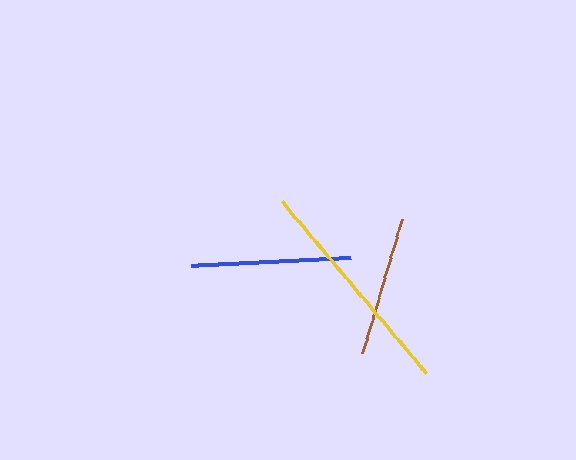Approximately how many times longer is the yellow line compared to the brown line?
The yellow line is approximately 1.6 times the length of the brown line.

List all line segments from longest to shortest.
From longest to shortest: yellow, blue, brown.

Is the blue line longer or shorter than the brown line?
The blue line is longer than the brown line.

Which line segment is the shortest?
The brown line is the shortest at approximately 140 pixels.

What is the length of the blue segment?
The blue segment is approximately 159 pixels long.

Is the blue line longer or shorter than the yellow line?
The yellow line is longer than the blue line.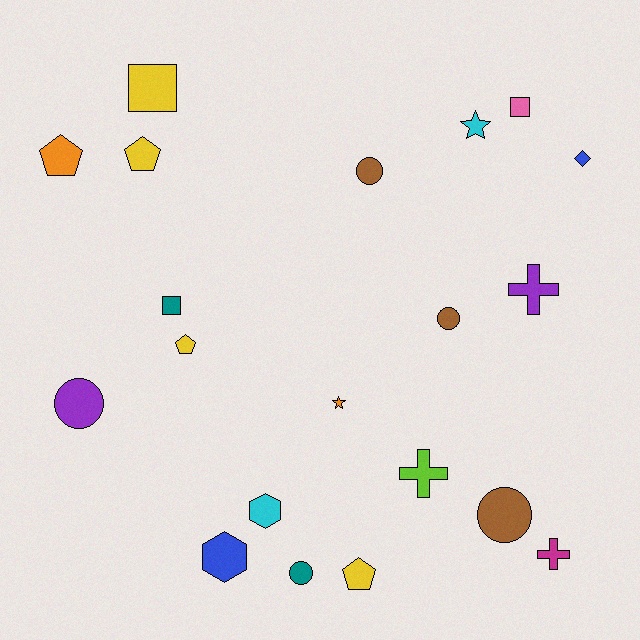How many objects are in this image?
There are 20 objects.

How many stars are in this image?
There are 2 stars.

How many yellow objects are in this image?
There are 4 yellow objects.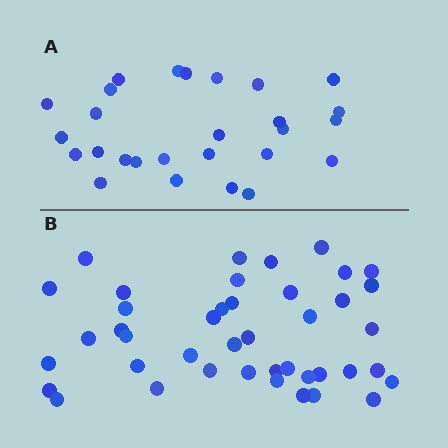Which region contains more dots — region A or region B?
Region B (the bottom region) has more dots.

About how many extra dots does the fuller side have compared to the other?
Region B has approximately 15 more dots than region A.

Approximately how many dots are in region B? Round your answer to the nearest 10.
About 40 dots. (The exact count is 42, which rounds to 40.)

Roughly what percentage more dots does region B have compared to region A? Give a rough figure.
About 55% more.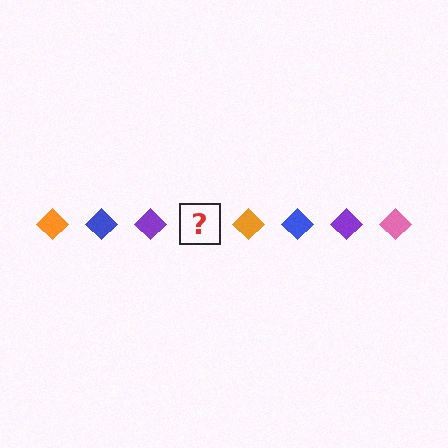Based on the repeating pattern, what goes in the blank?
The blank should be a pink diamond.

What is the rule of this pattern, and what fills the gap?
The rule is that the pattern cycles through orange, blue, purple, pink diamonds. The gap should be filled with a pink diamond.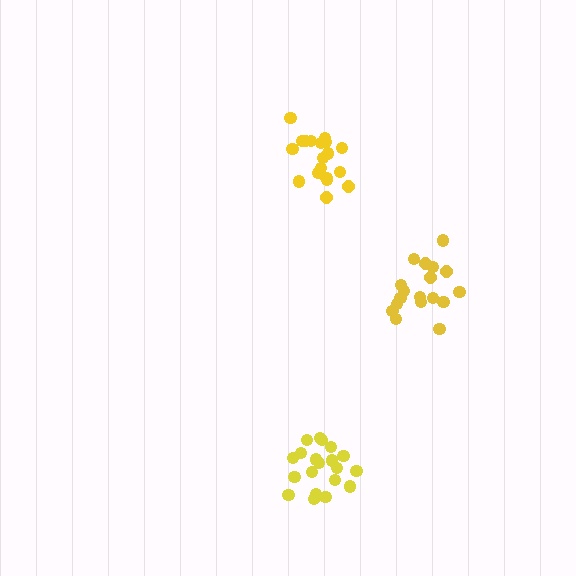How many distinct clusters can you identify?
There are 3 distinct clusters.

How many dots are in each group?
Group 1: 18 dots, Group 2: 19 dots, Group 3: 21 dots (58 total).